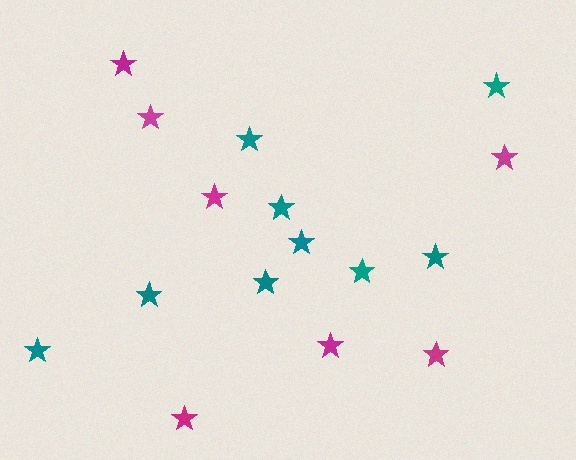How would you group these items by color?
There are 2 groups: one group of teal stars (9) and one group of magenta stars (7).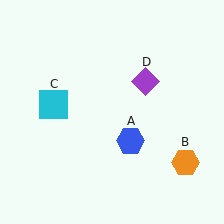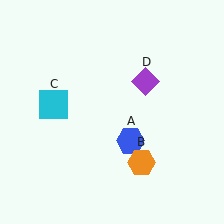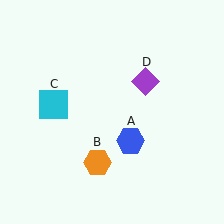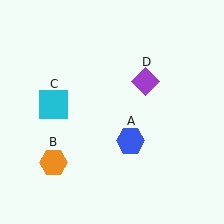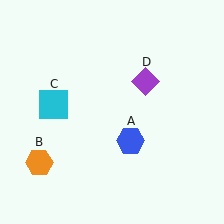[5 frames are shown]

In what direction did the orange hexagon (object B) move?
The orange hexagon (object B) moved left.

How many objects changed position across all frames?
1 object changed position: orange hexagon (object B).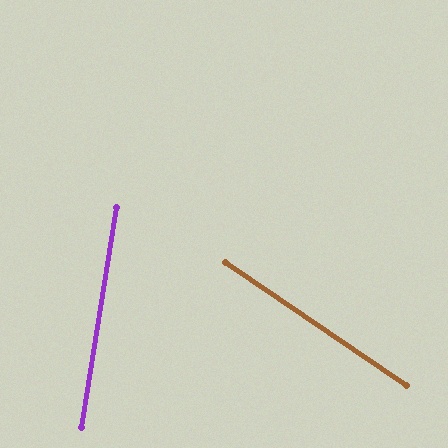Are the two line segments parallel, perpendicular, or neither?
Neither parallel nor perpendicular — they differ by about 65°.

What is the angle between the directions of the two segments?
Approximately 65 degrees.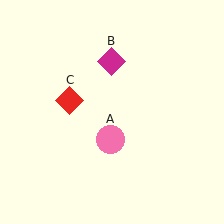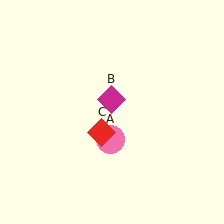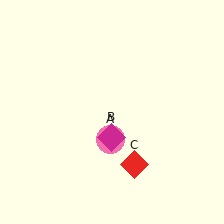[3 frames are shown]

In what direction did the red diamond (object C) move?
The red diamond (object C) moved down and to the right.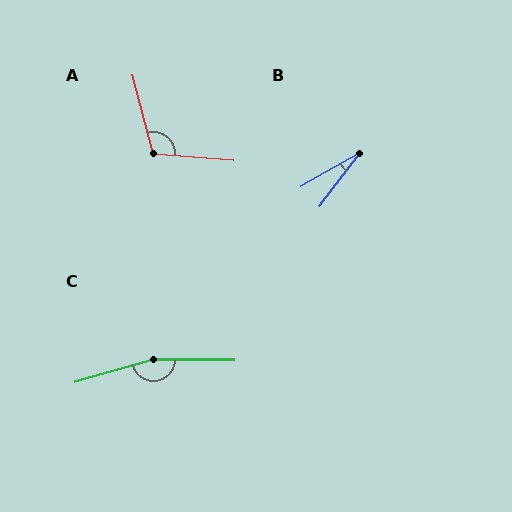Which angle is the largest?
C, at approximately 164 degrees.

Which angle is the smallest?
B, at approximately 24 degrees.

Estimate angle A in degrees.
Approximately 109 degrees.